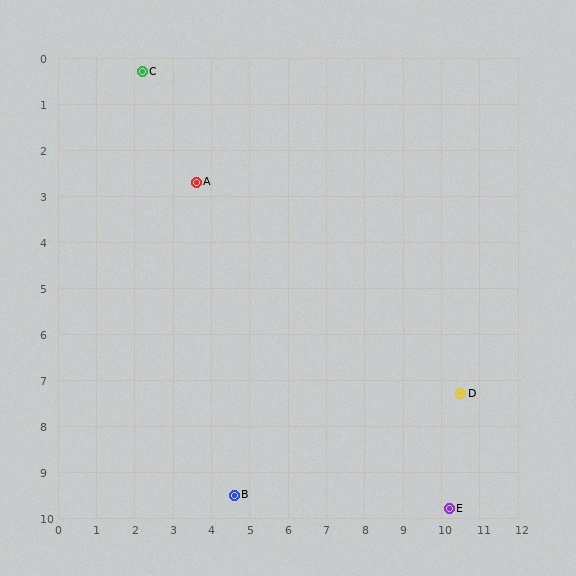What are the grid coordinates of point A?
Point A is at approximately (3.6, 2.7).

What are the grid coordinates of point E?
Point E is at approximately (10.2, 9.8).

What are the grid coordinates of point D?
Point D is at approximately (10.5, 7.3).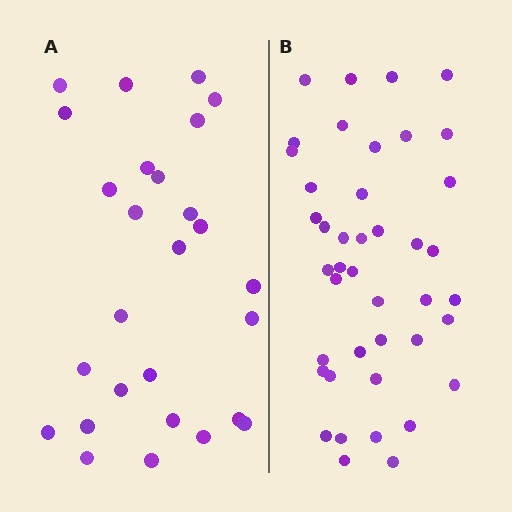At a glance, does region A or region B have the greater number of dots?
Region B (the right region) has more dots.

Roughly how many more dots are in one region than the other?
Region B has approximately 15 more dots than region A.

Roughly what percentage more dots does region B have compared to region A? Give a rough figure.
About 55% more.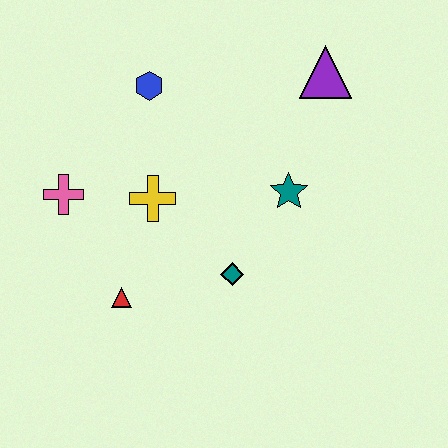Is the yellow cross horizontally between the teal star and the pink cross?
Yes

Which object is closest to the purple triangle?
The teal star is closest to the purple triangle.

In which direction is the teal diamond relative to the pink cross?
The teal diamond is to the right of the pink cross.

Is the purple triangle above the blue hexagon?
Yes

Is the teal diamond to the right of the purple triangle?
No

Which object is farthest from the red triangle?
The purple triangle is farthest from the red triangle.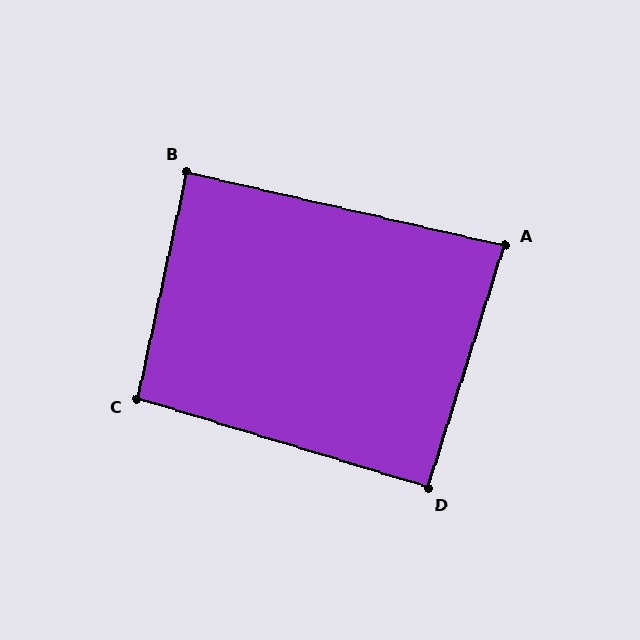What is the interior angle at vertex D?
Approximately 91 degrees (approximately right).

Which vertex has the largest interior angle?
C, at approximately 95 degrees.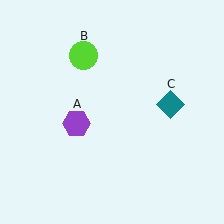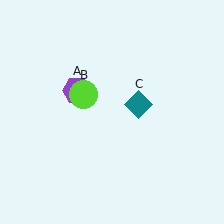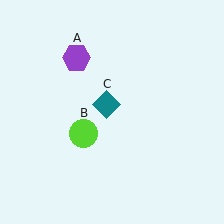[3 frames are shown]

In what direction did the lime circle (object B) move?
The lime circle (object B) moved down.